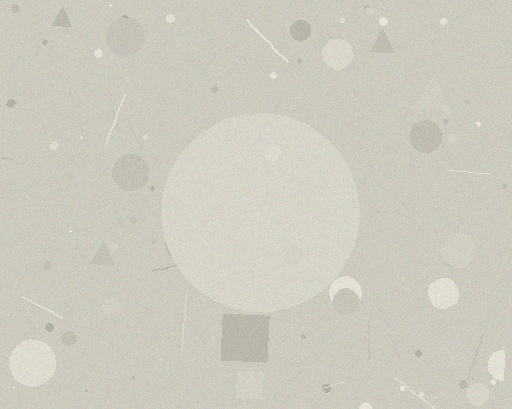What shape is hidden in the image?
A circle is hidden in the image.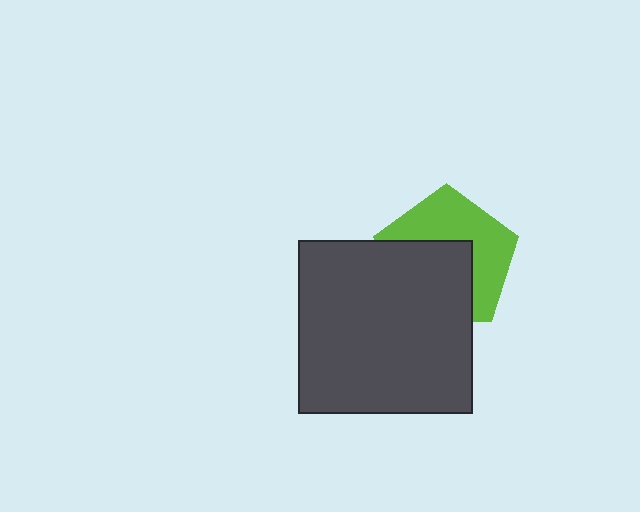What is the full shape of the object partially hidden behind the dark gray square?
The partially hidden object is a lime pentagon.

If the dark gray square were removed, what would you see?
You would see the complete lime pentagon.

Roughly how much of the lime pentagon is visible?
About half of it is visible (roughly 49%).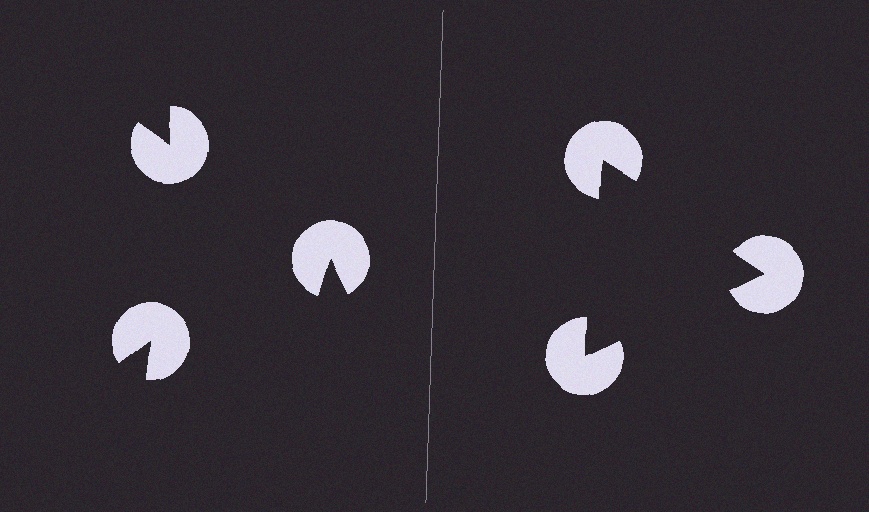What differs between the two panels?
The pac-man discs are positioned identically on both sides; only the wedge orientations differ. On the right they align to a triangle; on the left they are misaligned.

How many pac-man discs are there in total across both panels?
6 — 3 on each side.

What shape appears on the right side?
An illusory triangle.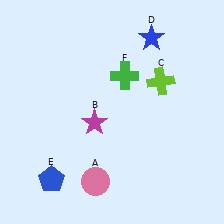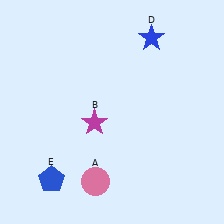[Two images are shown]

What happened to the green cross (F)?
The green cross (F) was removed in Image 2. It was in the top-right area of Image 1.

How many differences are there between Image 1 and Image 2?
There are 2 differences between the two images.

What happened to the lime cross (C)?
The lime cross (C) was removed in Image 2. It was in the top-right area of Image 1.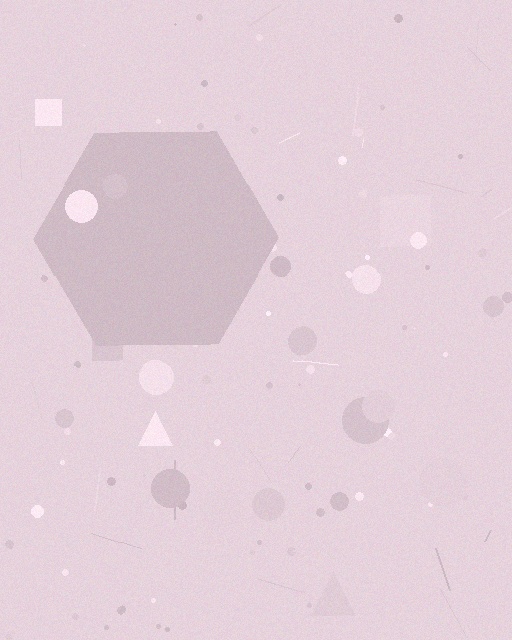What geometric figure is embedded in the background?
A hexagon is embedded in the background.